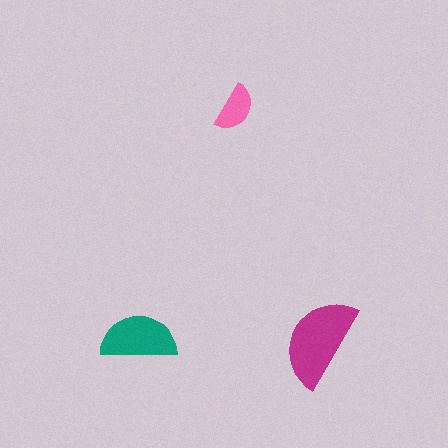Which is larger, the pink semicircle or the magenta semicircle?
The magenta one.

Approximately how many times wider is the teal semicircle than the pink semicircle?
About 1.5 times wider.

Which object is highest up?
The pink semicircle is topmost.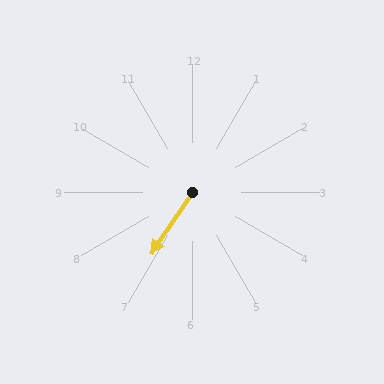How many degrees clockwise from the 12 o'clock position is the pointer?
Approximately 214 degrees.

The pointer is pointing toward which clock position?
Roughly 7 o'clock.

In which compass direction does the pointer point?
Southwest.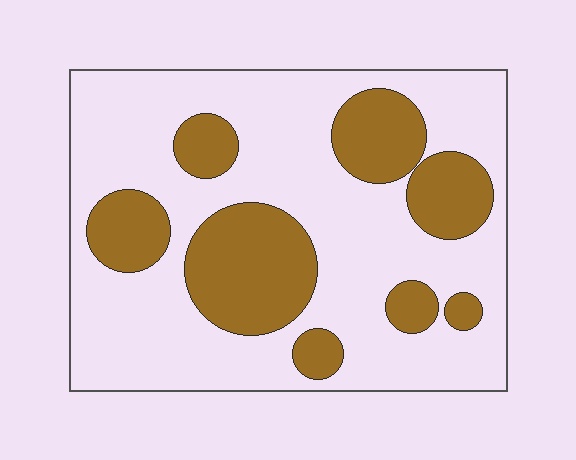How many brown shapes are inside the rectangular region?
8.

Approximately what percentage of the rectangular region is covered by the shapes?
Approximately 30%.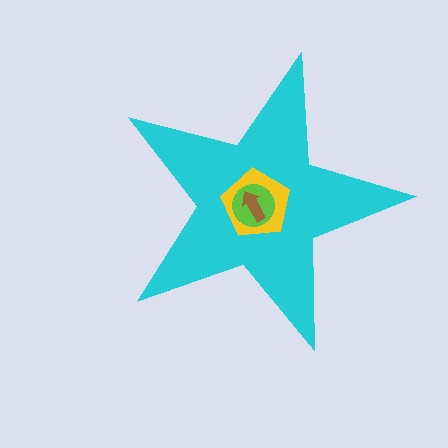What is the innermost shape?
The brown arrow.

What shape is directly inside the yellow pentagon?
The lime circle.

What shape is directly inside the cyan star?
The yellow pentagon.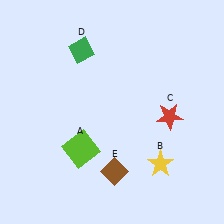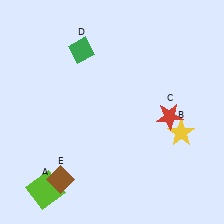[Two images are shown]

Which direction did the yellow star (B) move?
The yellow star (B) moved up.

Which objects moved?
The objects that moved are: the lime square (A), the yellow star (B), the brown diamond (E).